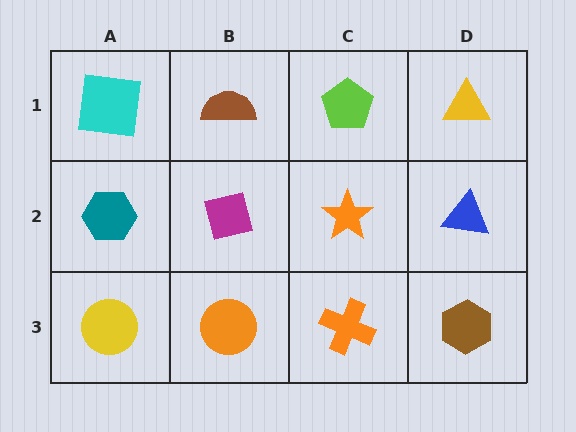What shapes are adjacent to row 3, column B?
A magenta square (row 2, column B), a yellow circle (row 3, column A), an orange cross (row 3, column C).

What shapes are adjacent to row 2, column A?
A cyan square (row 1, column A), a yellow circle (row 3, column A), a magenta square (row 2, column B).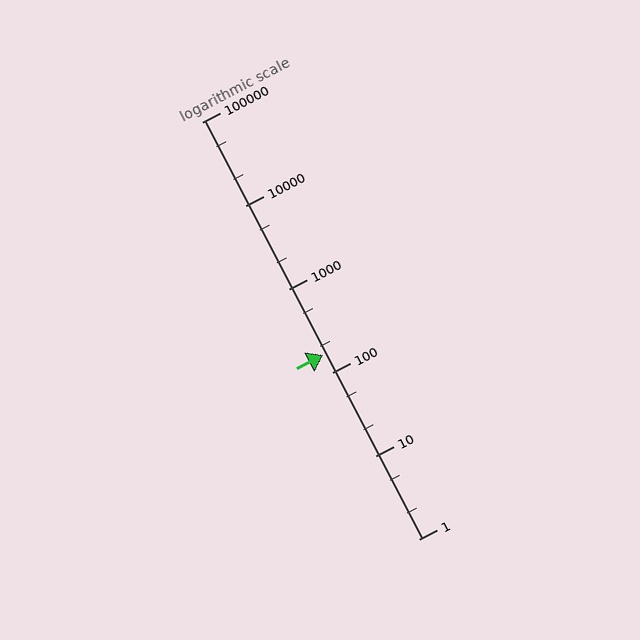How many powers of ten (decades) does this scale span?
The scale spans 5 decades, from 1 to 100000.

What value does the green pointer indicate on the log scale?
The pointer indicates approximately 160.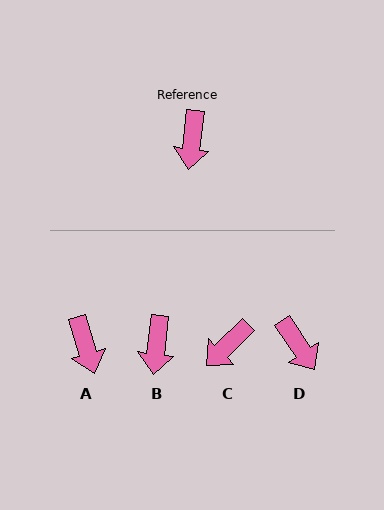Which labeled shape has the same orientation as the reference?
B.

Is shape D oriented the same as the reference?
No, it is off by about 40 degrees.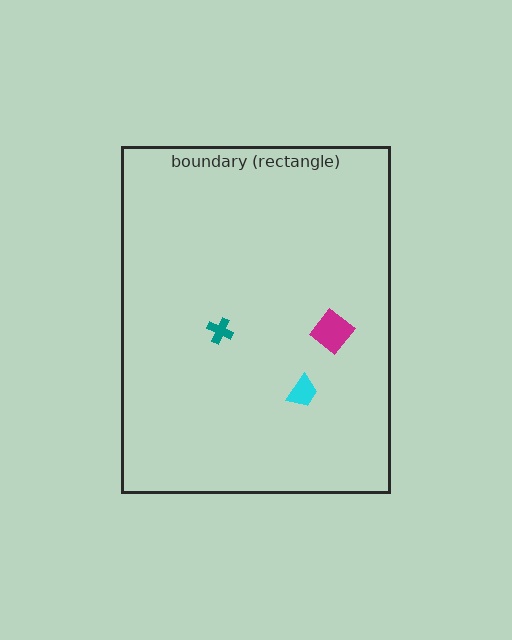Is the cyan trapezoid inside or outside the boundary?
Inside.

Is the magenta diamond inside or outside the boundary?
Inside.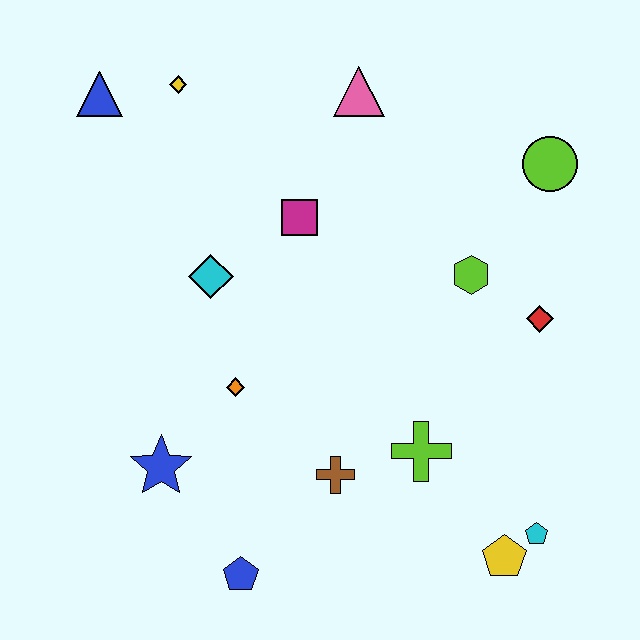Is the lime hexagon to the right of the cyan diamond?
Yes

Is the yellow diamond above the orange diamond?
Yes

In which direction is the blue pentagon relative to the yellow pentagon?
The blue pentagon is to the left of the yellow pentagon.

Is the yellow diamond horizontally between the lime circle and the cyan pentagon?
No